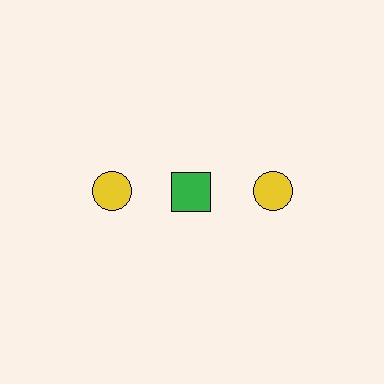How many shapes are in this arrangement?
There are 3 shapes arranged in a grid pattern.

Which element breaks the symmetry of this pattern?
The green square in the top row, second from left column breaks the symmetry. All other shapes are yellow circles.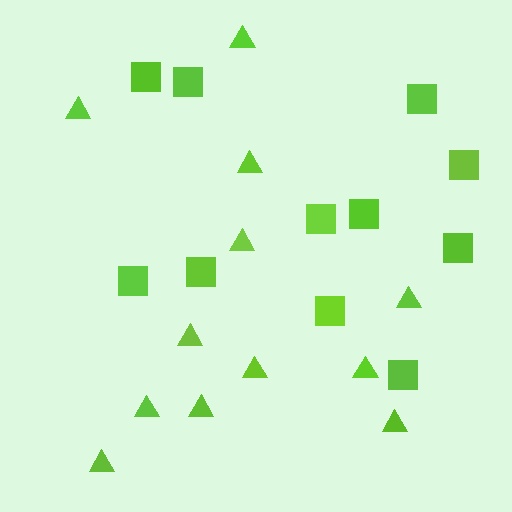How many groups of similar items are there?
There are 2 groups: one group of triangles (12) and one group of squares (11).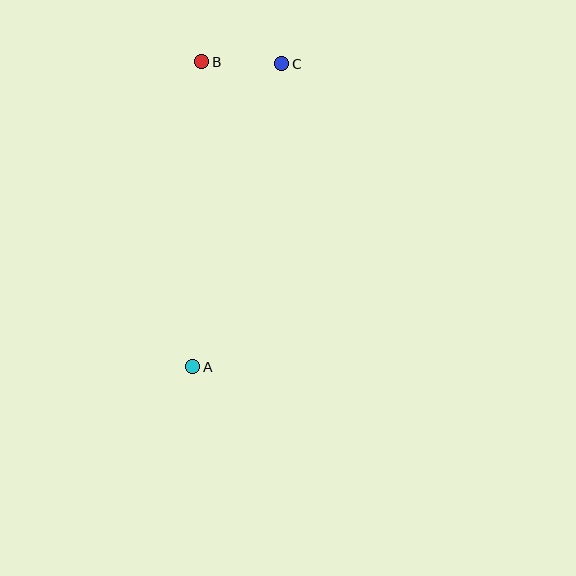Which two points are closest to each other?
Points B and C are closest to each other.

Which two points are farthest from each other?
Points A and C are farthest from each other.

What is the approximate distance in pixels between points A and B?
The distance between A and B is approximately 305 pixels.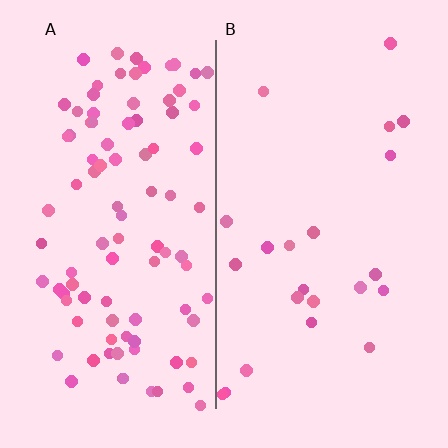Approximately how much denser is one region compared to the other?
Approximately 4.3× — region A over region B.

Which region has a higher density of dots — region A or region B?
A (the left).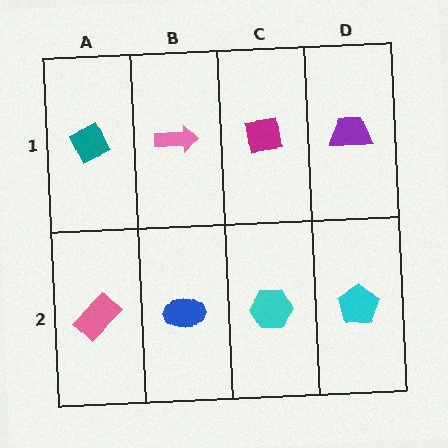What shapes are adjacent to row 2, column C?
A magenta square (row 1, column C), a blue ellipse (row 2, column B), a cyan pentagon (row 2, column D).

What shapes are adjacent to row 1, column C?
A cyan hexagon (row 2, column C), a pink arrow (row 1, column B), a purple trapezoid (row 1, column D).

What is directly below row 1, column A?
A pink rectangle.